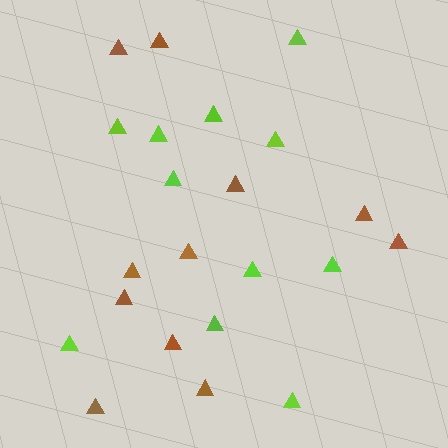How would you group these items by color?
There are 2 groups: one group of brown triangles (11) and one group of lime triangles (11).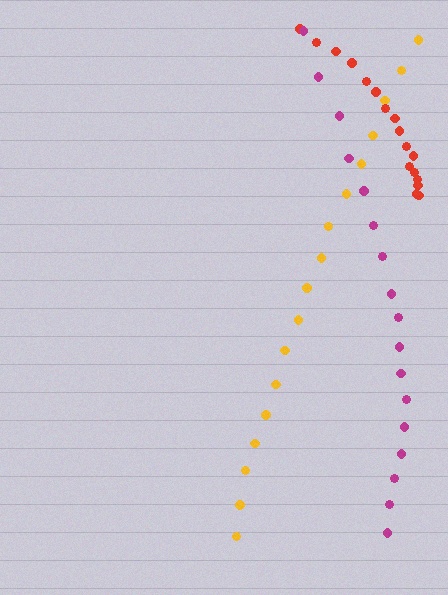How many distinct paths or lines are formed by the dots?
There are 3 distinct paths.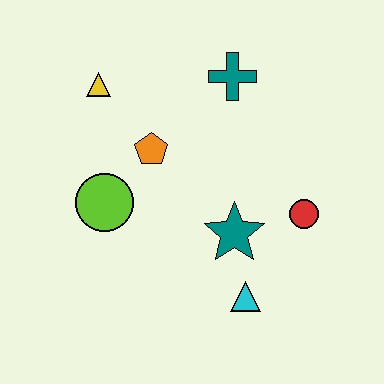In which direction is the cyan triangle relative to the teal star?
The cyan triangle is below the teal star.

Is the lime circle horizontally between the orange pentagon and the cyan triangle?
No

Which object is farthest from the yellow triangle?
The cyan triangle is farthest from the yellow triangle.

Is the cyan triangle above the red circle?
No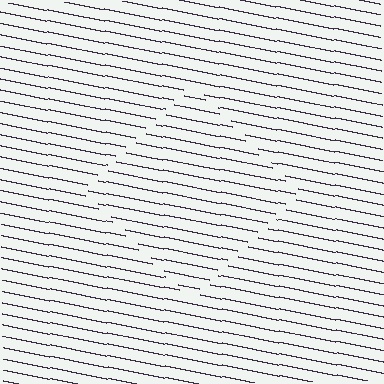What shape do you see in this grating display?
An illusory square. The interior of the shape contains the same grating, shifted by half a period — the contour is defined by the phase discontinuity where line-ends from the inner and outer gratings abut.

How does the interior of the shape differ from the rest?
The interior of the shape contains the same grating, shifted by half a period — the contour is defined by the phase discontinuity where line-ends from the inner and outer gratings abut.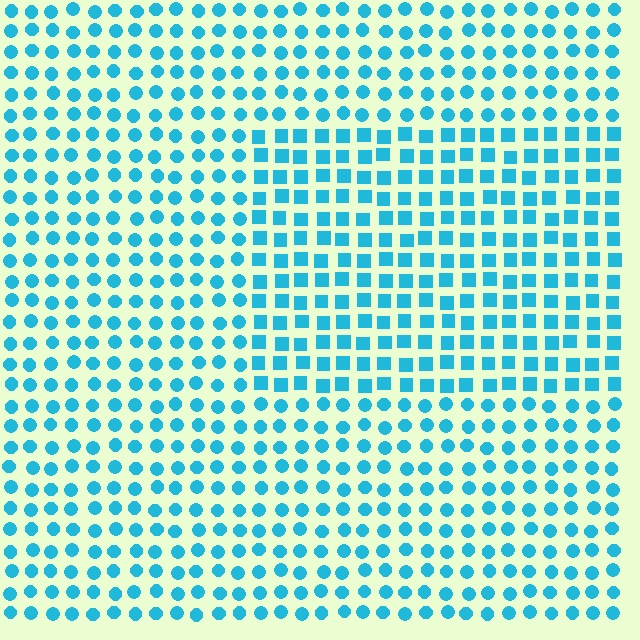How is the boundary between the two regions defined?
The boundary is defined by a change in element shape: squares inside vs. circles outside. All elements share the same color and spacing.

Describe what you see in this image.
The image is filled with small cyan elements arranged in a uniform grid. A rectangle-shaped region contains squares, while the surrounding area contains circles. The boundary is defined purely by the change in element shape.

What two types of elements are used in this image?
The image uses squares inside the rectangle region and circles outside it.